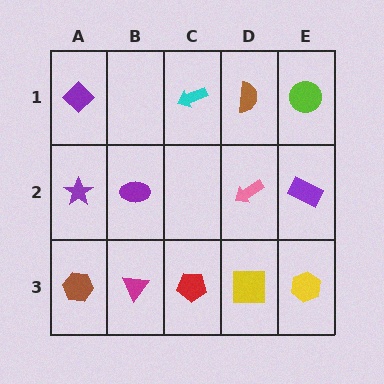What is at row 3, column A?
A brown hexagon.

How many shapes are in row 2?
4 shapes.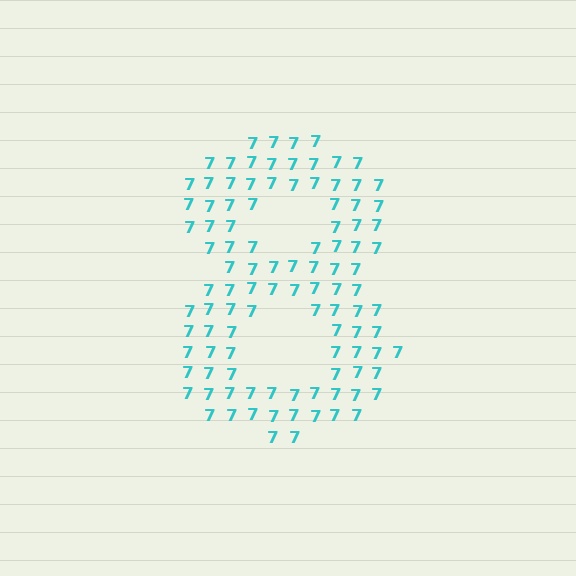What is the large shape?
The large shape is the digit 8.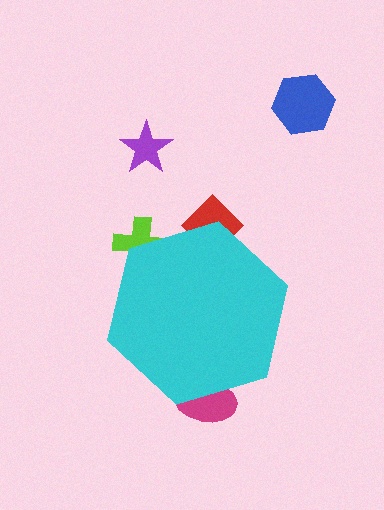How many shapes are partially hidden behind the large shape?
3 shapes are partially hidden.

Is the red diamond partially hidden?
Yes, the red diamond is partially hidden behind the cyan hexagon.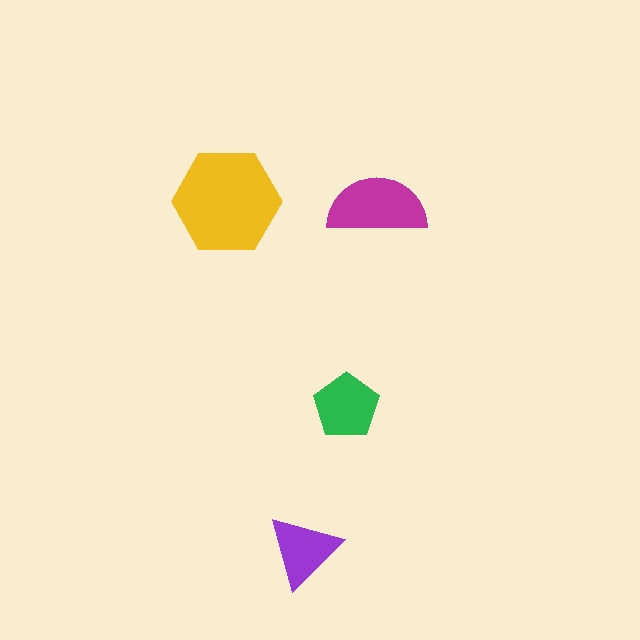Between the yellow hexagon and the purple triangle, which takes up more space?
The yellow hexagon.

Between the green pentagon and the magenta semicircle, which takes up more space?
The magenta semicircle.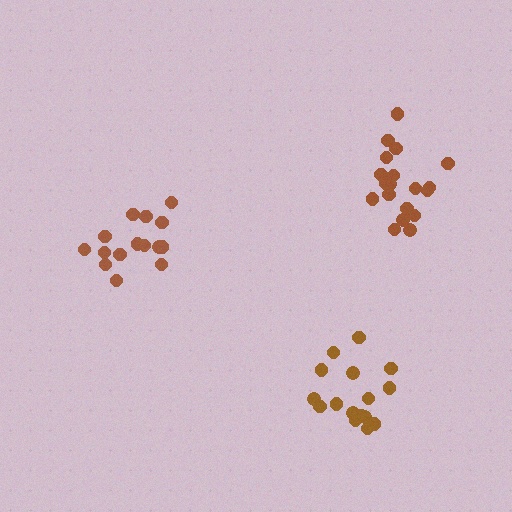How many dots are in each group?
Group 1: 15 dots, Group 2: 19 dots, Group 3: 16 dots (50 total).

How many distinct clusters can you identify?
There are 3 distinct clusters.